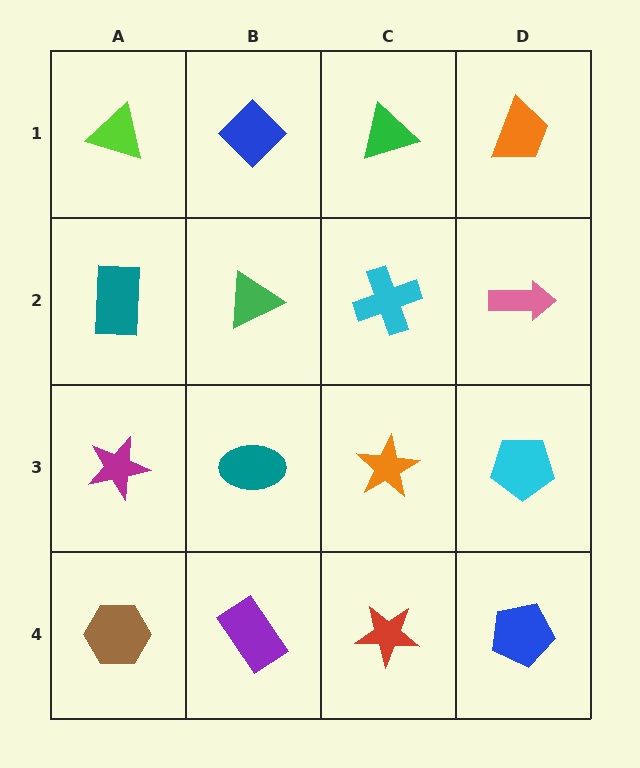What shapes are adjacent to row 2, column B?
A blue diamond (row 1, column B), a teal ellipse (row 3, column B), a teal rectangle (row 2, column A), a cyan cross (row 2, column C).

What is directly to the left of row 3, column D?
An orange star.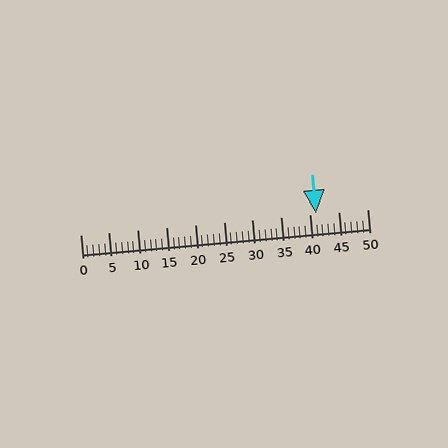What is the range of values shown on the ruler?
The ruler shows values from 0 to 50.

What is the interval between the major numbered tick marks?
The major tick marks are spaced 5 units apart.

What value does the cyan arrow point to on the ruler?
The cyan arrow points to approximately 41.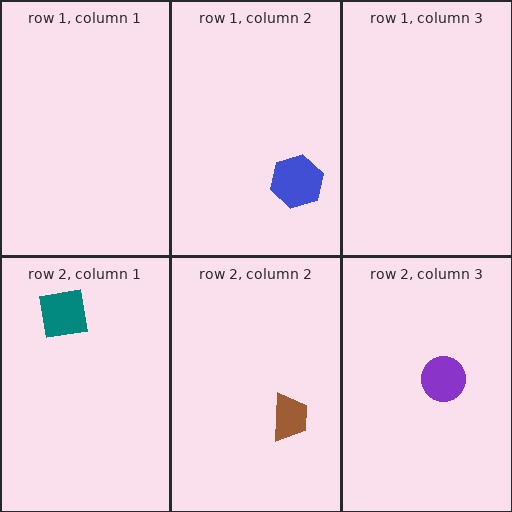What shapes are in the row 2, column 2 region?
The brown trapezoid.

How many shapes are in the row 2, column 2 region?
1.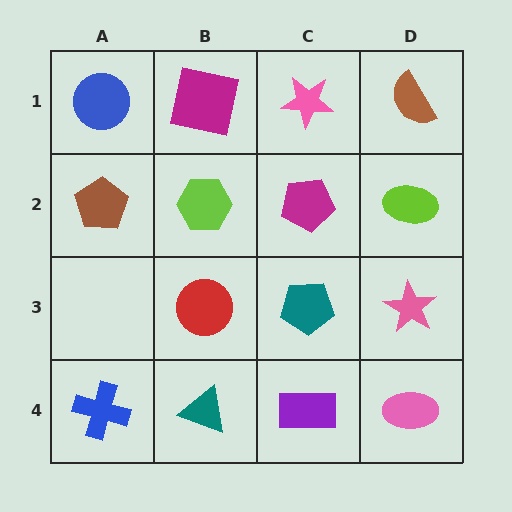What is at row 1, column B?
A magenta square.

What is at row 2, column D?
A lime ellipse.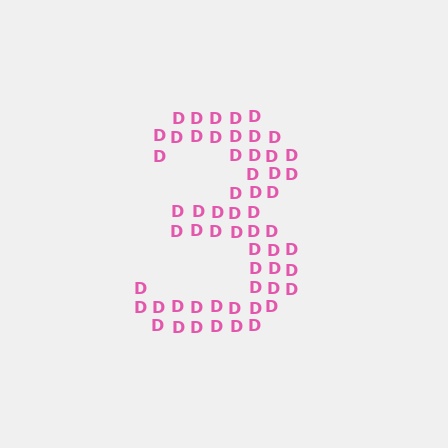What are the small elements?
The small elements are letter D's.